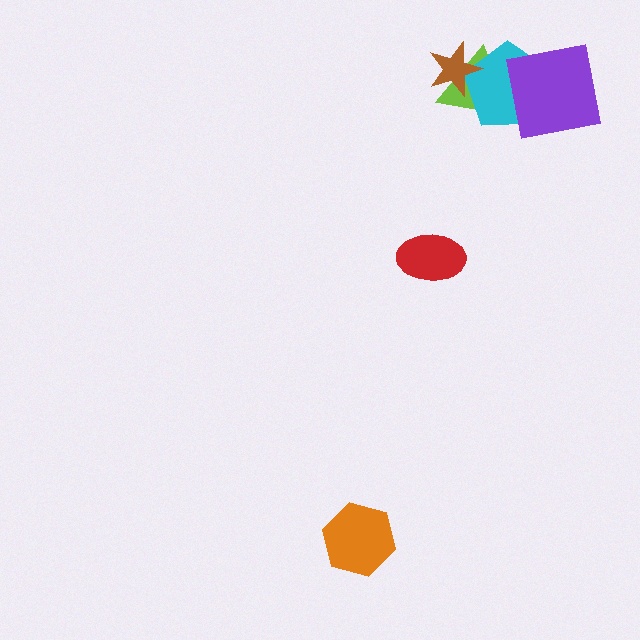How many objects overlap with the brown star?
2 objects overlap with the brown star.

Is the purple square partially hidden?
No, no other shape covers it.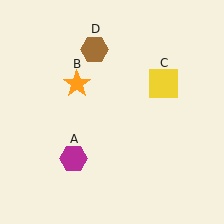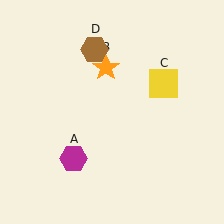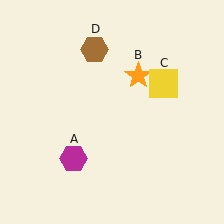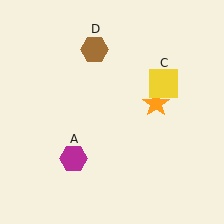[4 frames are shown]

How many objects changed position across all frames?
1 object changed position: orange star (object B).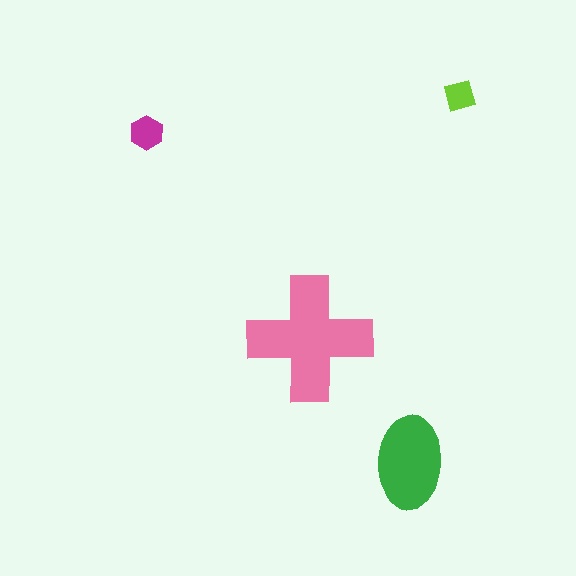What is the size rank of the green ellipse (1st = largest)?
2nd.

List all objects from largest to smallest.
The pink cross, the green ellipse, the magenta hexagon, the lime square.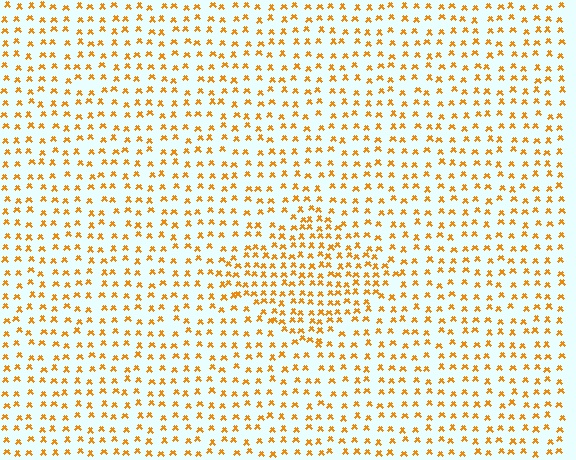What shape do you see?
I see a diamond.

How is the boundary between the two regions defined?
The boundary is defined by a change in element density (approximately 1.7x ratio). All elements are the same color, size, and shape.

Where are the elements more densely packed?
The elements are more densely packed inside the diamond boundary.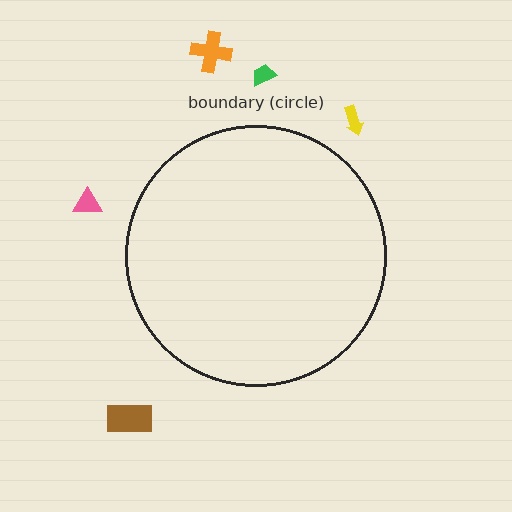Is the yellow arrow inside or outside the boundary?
Outside.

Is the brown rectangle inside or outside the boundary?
Outside.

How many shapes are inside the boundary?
0 inside, 5 outside.